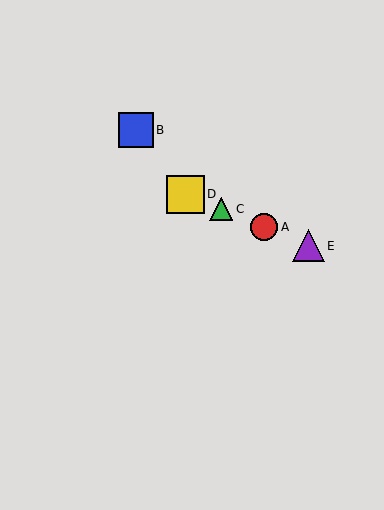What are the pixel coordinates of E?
Object E is at (308, 246).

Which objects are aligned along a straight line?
Objects A, C, D, E are aligned along a straight line.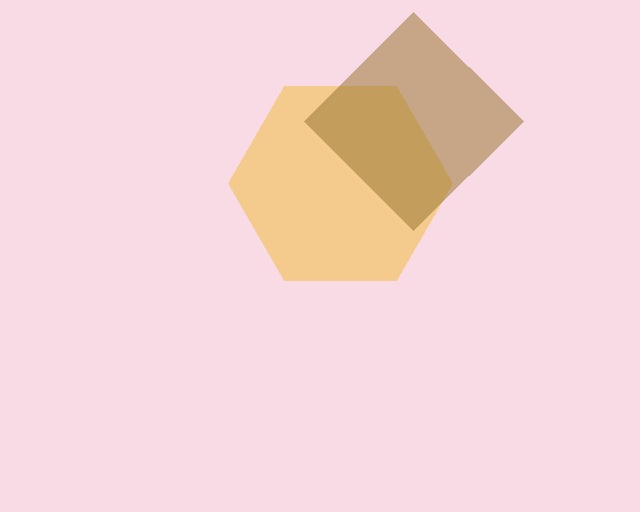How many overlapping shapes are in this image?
There are 2 overlapping shapes in the image.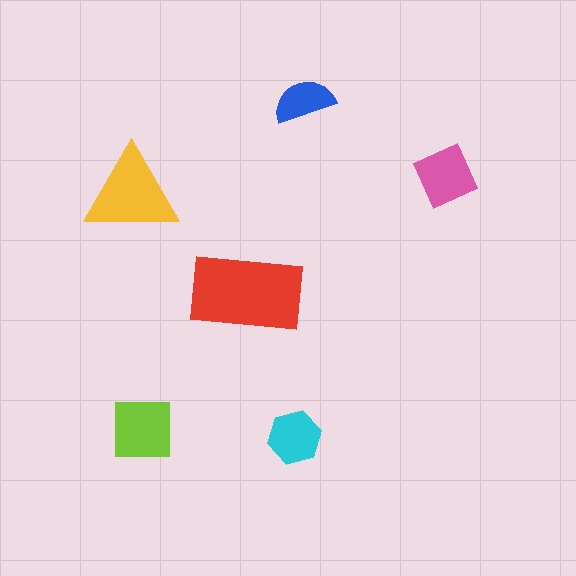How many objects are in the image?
There are 6 objects in the image.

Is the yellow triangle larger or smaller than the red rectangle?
Smaller.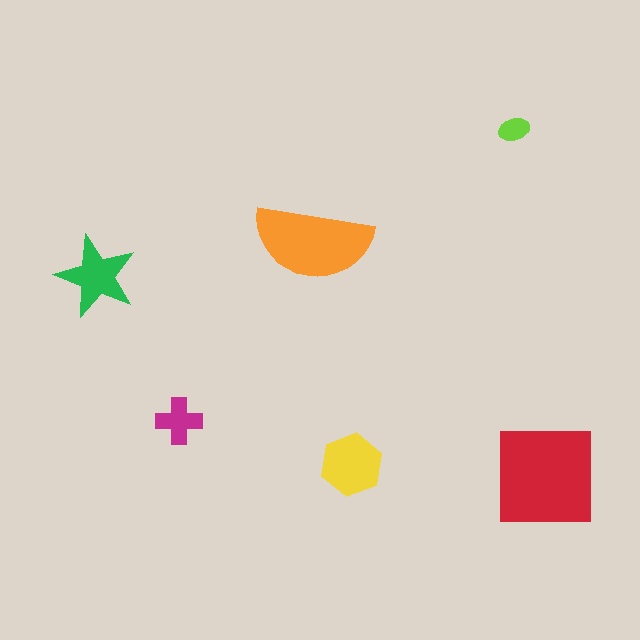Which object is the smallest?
The lime ellipse.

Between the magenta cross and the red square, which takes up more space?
The red square.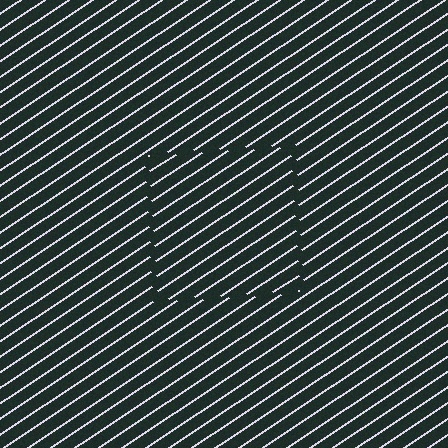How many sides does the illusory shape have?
4 sides — the line-ends trace a square.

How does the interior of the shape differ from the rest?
The interior of the shape contains the same grating, shifted by half a period — the contour is defined by the phase discontinuity where line-ends from the inner and outer gratings abut.